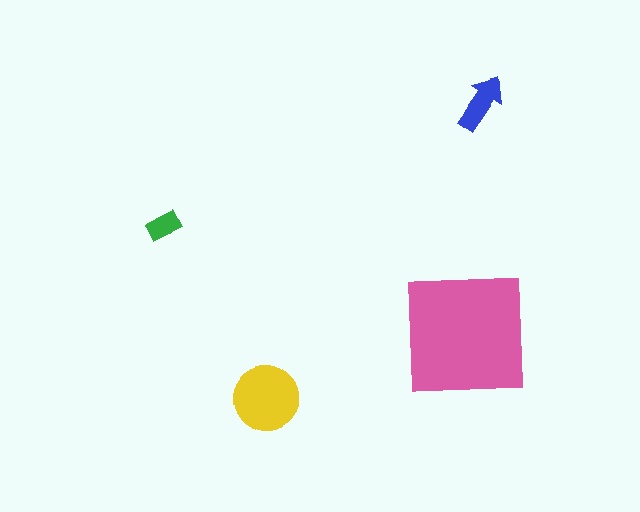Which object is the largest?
The pink square.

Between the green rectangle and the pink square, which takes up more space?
The pink square.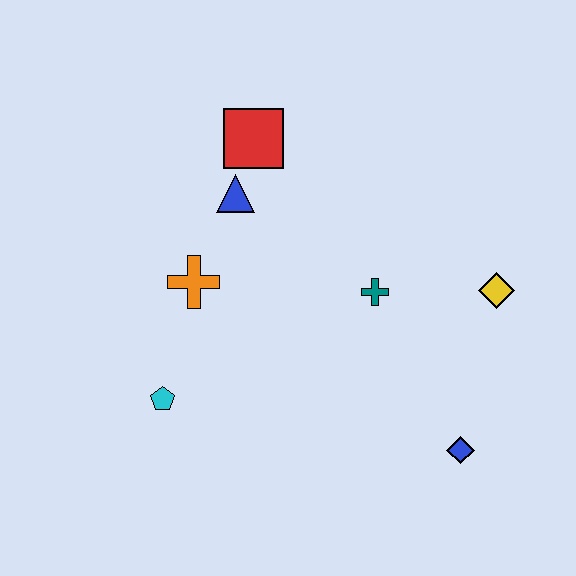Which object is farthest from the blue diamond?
The red square is farthest from the blue diamond.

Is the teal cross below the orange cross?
Yes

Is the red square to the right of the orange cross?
Yes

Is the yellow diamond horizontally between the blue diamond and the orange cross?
No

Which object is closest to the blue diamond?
The yellow diamond is closest to the blue diamond.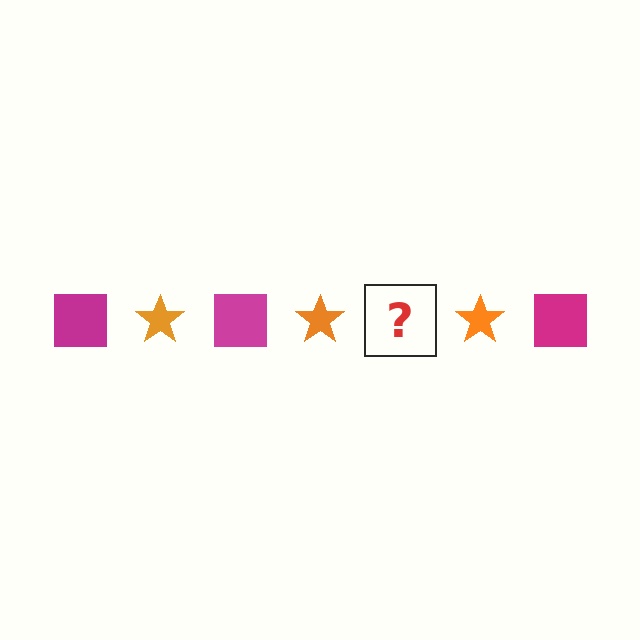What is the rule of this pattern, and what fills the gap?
The rule is that the pattern alternates between magenta square and orange star. The gap should be filled with a magenta square.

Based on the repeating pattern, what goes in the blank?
The blank should be a magenta square.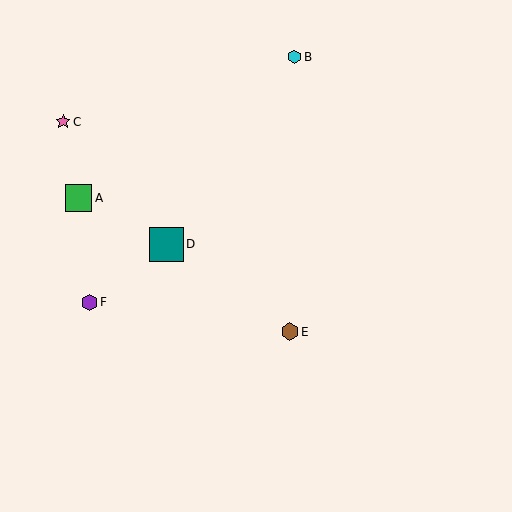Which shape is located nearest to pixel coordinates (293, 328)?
The brown hexagon (labeled E) at (290, 332) is nearest to that location.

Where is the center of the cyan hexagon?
The center of the cyan hexagon is at (294, 57).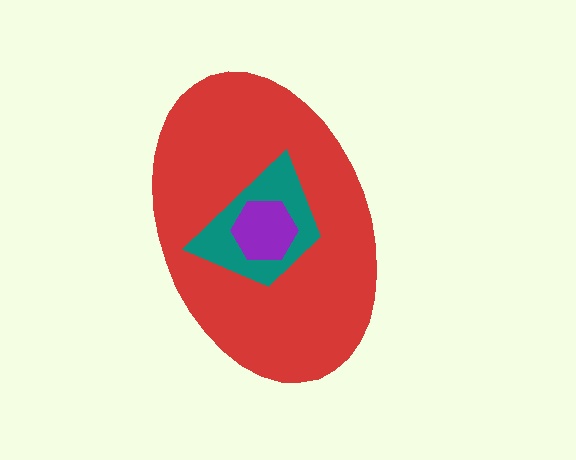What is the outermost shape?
The red ellipse.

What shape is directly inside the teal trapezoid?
The purple hexagon.